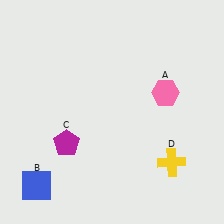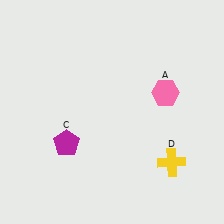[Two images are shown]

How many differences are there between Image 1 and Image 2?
There is 1 difference between the two images.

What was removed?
The blue square (B) was removed in Image 2.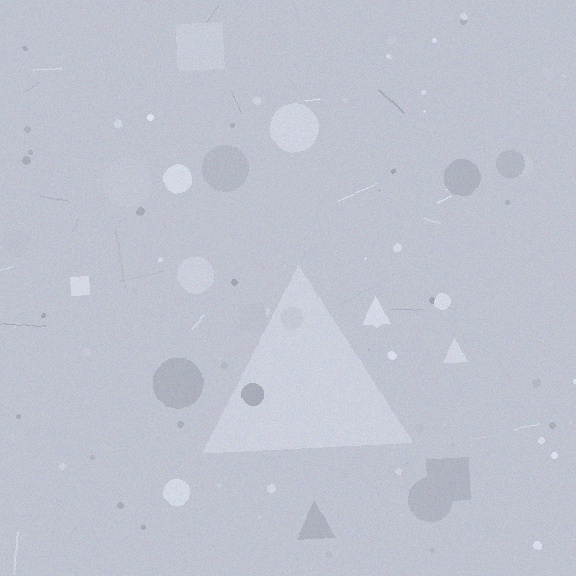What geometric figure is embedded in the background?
A triangle is embedded in the background.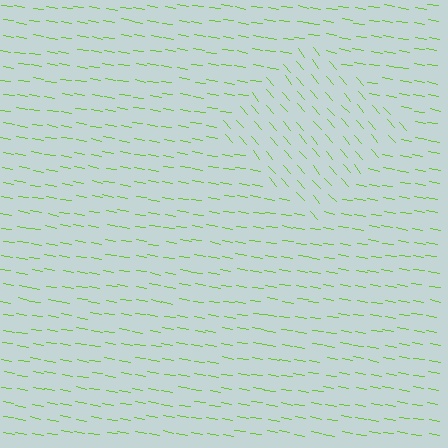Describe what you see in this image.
The image is filled with small lime line segments. A diamond region in the image has lines oriented differently from the surrounding lines, creating a visible texture boundary.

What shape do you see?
I see a diamond.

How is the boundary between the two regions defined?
The boundary is defined purely by a change in line orientation (approximately 40 degrees difference). All lines are the same color and thickness.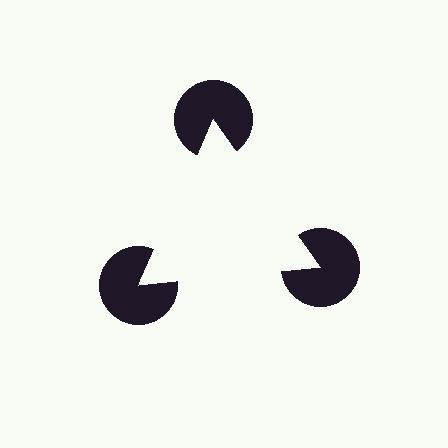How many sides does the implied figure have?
3 sides.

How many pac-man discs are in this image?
There are 3 — one at each vertex of the illusory triangle.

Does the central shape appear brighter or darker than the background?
It typically appears slightly brighter than the background, even though no actual brightness change is drawn.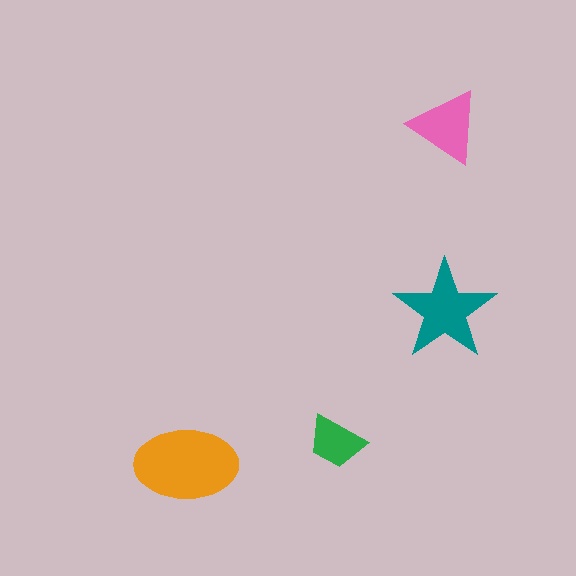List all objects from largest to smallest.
The orange ellipse, the teal star, the pink triangle, the green trapezoid.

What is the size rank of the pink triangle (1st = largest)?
3rd.